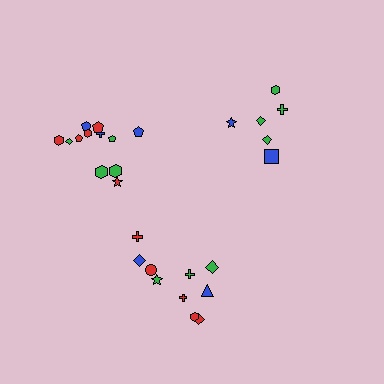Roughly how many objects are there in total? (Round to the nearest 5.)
Roughly 30 objects in total.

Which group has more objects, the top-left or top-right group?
The top-left group.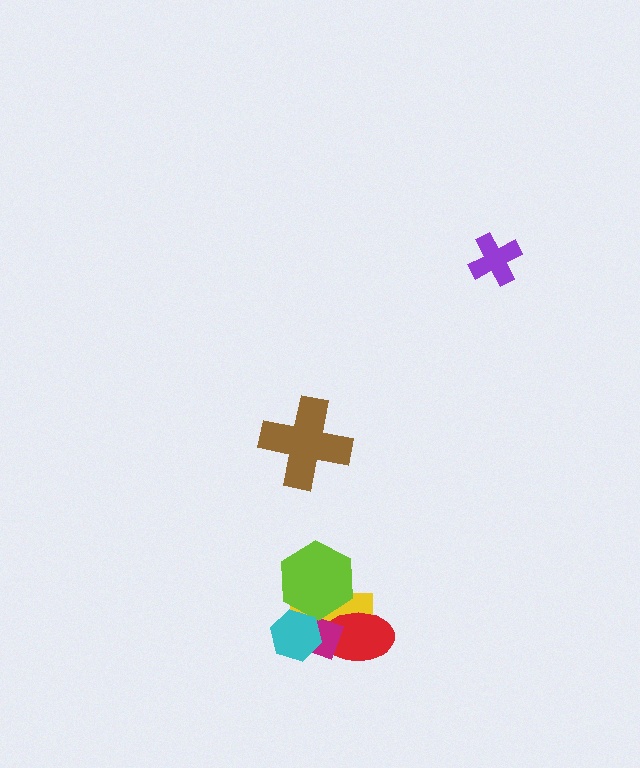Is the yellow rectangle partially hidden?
Yes, it is partially covered by another shape.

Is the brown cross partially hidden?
No, no other shape covers it.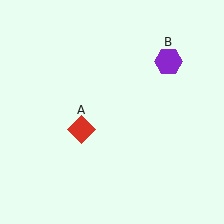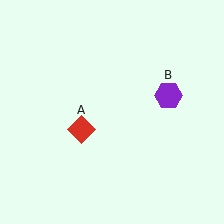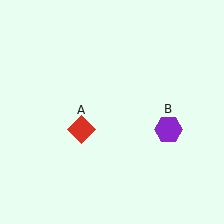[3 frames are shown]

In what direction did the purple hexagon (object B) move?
The purple hexagon (object B) moved down.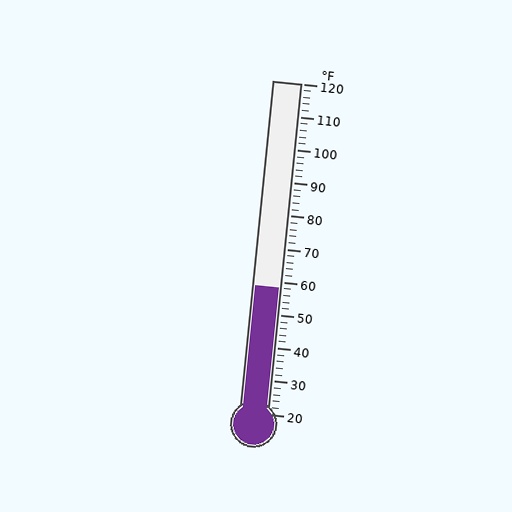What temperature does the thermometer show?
The thermometer shows approximately 58°F.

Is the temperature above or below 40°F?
The temperature is above 40°F.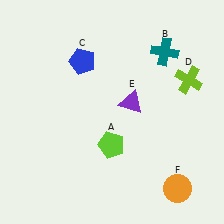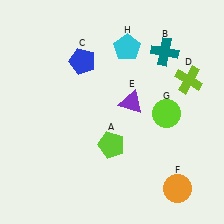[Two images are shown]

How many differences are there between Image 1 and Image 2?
There are 2 differences between the two images.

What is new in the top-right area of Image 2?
A cyan pentagon (H) was added in the top-right area of Image 2.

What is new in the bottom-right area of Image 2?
A lime circle (G) was added in the bottom-right area of Image 2.